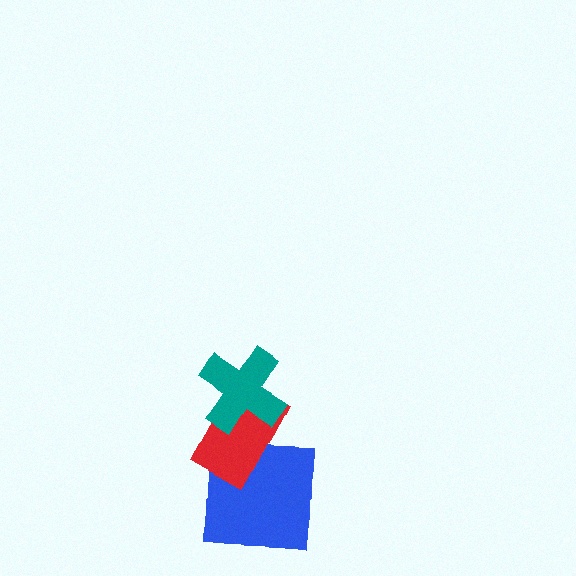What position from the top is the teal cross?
The teal cross is 1st from the top.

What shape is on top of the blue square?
The red rectangle is on top of the blue square.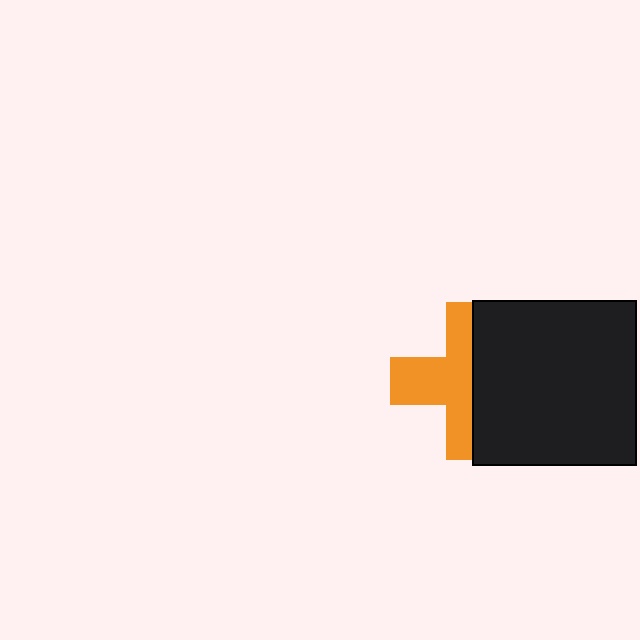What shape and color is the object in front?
The object in front is a black square.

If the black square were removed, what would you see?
You would see the complete orange cross.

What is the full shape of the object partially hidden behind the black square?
The partially hidden object is an orange cross.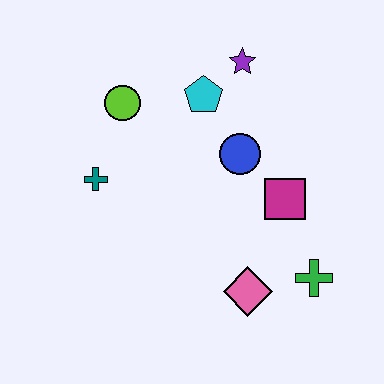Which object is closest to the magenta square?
The blue circle is closest to the magenta square.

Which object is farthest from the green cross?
The lime circle is farthest from the green cross.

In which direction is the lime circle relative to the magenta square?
The lime circle is to the left of the magenta square.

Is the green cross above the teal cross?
No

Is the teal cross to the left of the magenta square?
Yes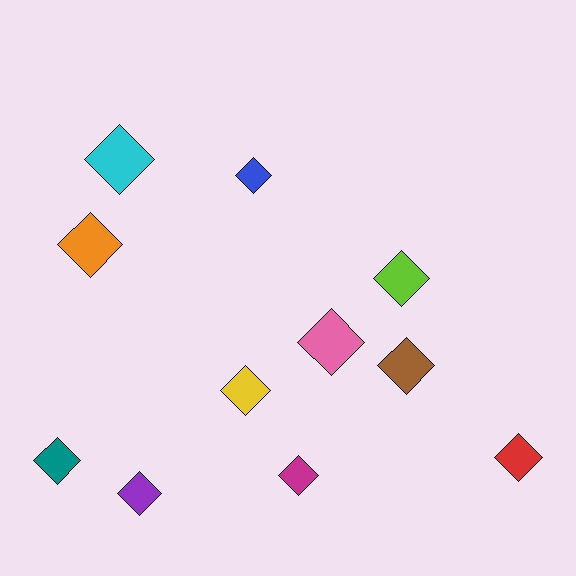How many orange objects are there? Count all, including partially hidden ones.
There is 1 orange object.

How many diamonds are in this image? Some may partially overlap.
There are 11 diamonds.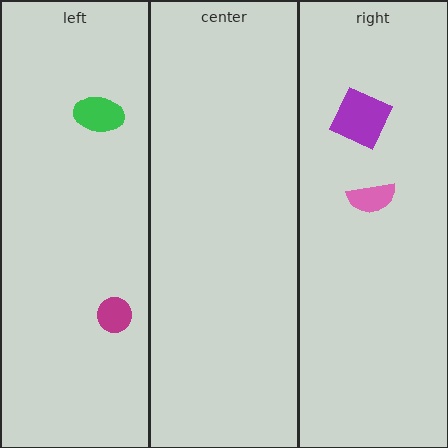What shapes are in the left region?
The magenta circle, the green ellipse.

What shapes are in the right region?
The pink semicircle, the purple square.